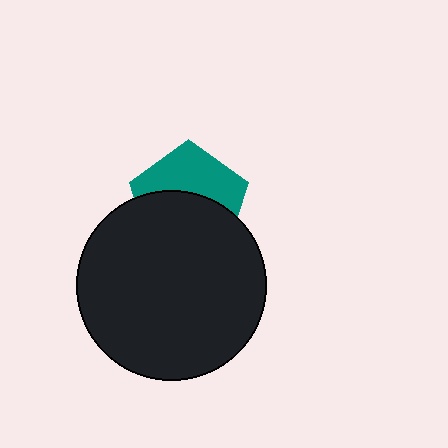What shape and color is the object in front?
The object in front is a black circle.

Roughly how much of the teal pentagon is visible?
A small part of it is visible (roughly 45%).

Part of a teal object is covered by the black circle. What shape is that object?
It is a pentagon.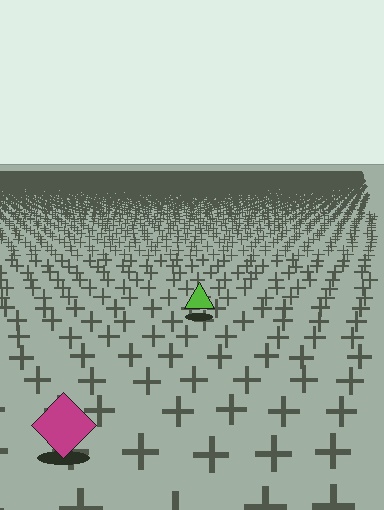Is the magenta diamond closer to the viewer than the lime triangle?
Yes. The magenta diamond is closer — you can tell from the texture gradient: the ground texture is coarser near it.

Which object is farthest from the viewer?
The lime triangle is farthest from the viewer. It appears smaller and the ground texture around it is denser.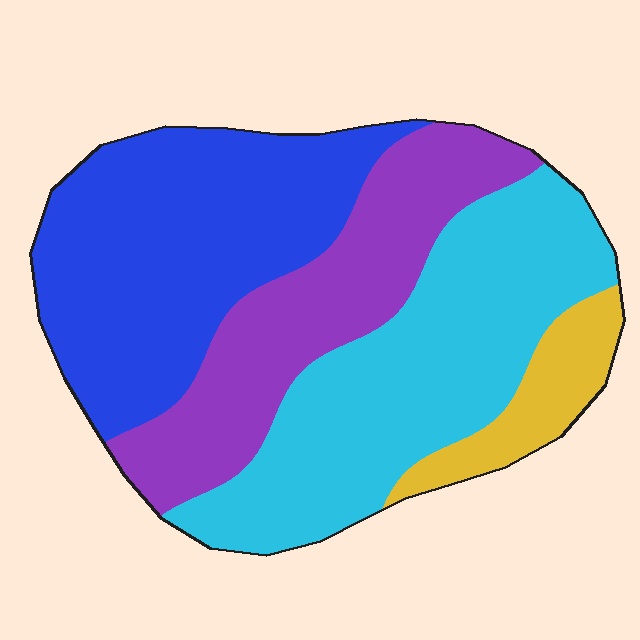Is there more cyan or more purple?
Cyan.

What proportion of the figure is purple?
Purple takes up less than a quarter of the figure.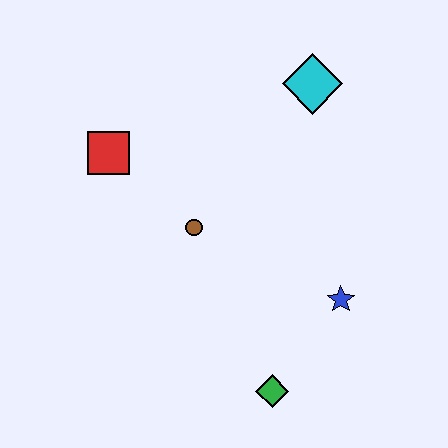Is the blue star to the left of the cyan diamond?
No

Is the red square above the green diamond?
Yes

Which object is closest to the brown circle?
The red square is closest to the brown circle.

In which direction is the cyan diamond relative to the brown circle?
The cyan diamond is above the brown circle.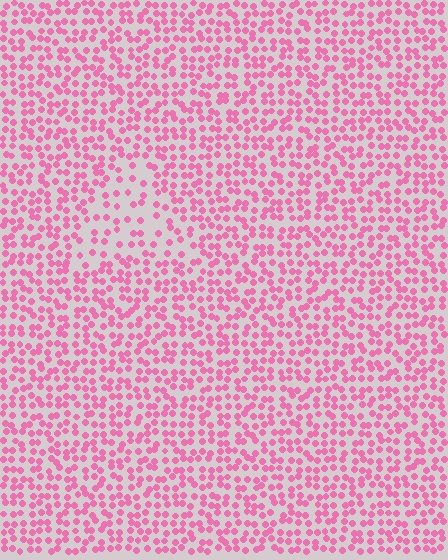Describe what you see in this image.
The image contains small pink elements arranged at two different densities. A triangle-shaped region is visible where the elements are less densely packed than the surrounding area.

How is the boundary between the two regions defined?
The boundary is defined by a change in element density (approximately 1.9x ratio). All elements are the same color, size, and shape.